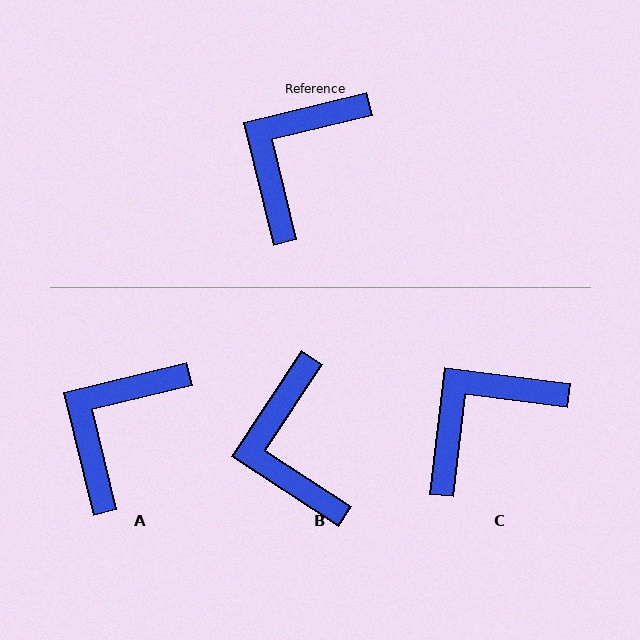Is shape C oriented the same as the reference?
No, it is off by about 21 degrees.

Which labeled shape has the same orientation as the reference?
A.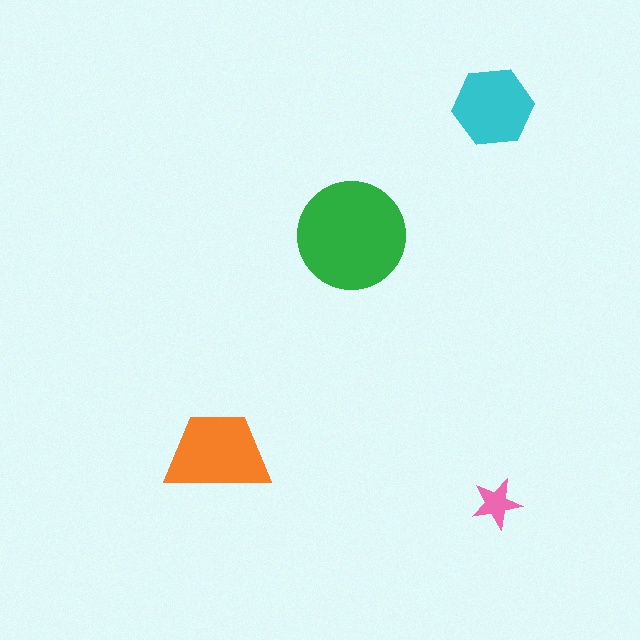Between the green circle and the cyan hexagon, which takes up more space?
The green circle.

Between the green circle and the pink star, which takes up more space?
The green circle.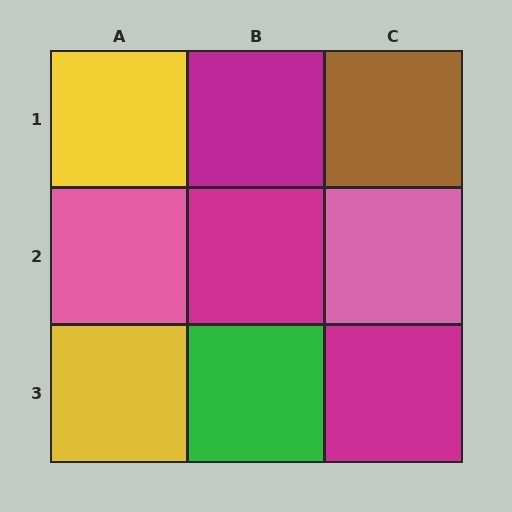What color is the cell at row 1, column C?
Brown.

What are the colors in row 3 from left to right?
Yellow, green, magenta.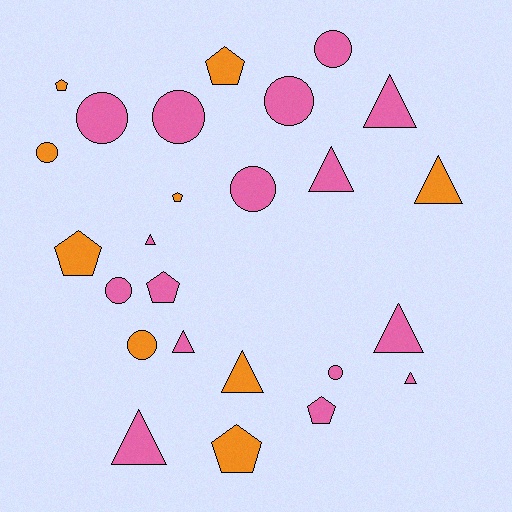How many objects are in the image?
There are 25 objects.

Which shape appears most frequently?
Triangle, with 9 objects.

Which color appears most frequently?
Pink, with 16 objects.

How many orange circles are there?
There are 2 orange circles.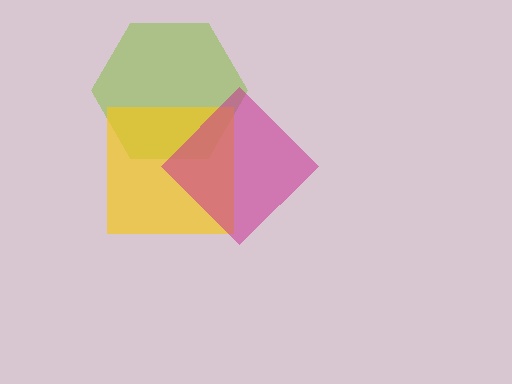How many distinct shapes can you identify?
There are 3 distinct shapes: a lime hexagon, a yellow square, a magenta diamond.